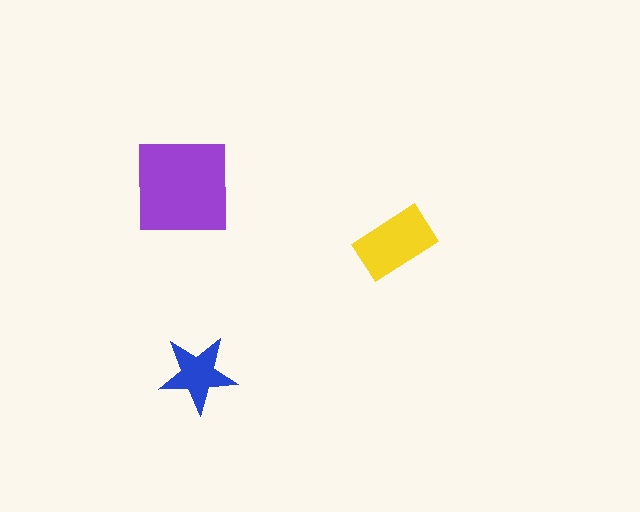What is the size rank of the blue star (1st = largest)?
3rd.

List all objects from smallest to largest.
The blue star, the yellow rectangle, the purple square.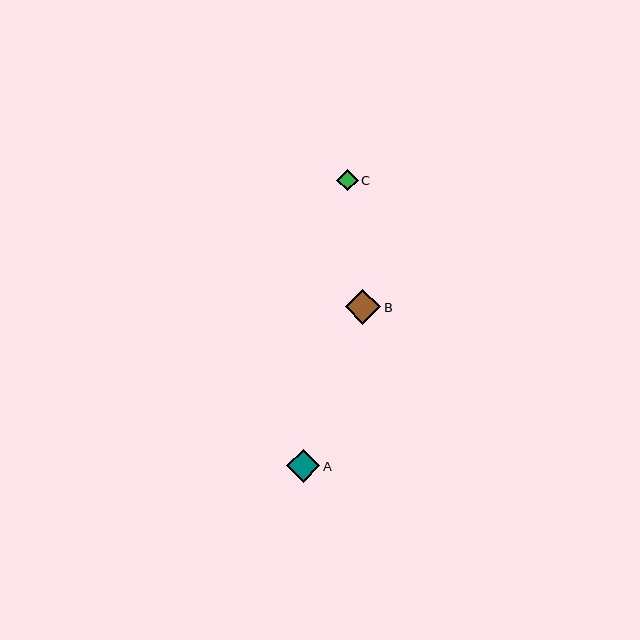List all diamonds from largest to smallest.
From largest to smallest: B, A, C.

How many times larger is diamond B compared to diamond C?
Diamond B is approximately 1.7 times the size of diamond C.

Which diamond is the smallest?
Diamond C is the smallest with a size of approximately 21 pixels.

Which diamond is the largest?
Diamond B is the largest with a size of approximately 36 pixels.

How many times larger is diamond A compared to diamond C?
Diamond A is approximately 1.6 times the size of diamond C.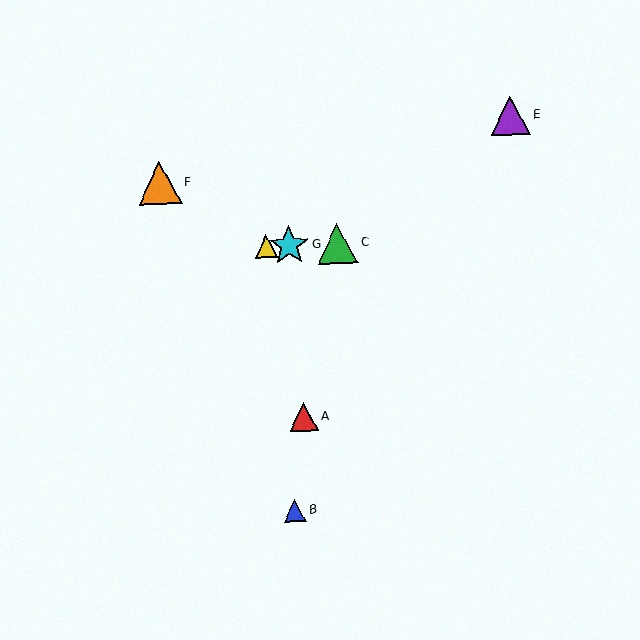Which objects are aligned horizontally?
Objects C, D, G are aligned horizontally.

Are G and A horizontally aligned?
No, G is at y≈245 and A is at y≈417.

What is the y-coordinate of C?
Object C is at y≈243.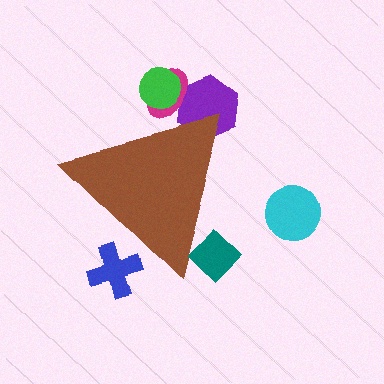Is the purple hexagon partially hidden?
Yes, the purple hexagon is partially hidden behind the brown triangle.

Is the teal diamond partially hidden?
Yes, the teal diamond is partially hidden behind the brown triangle.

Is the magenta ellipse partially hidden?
Yes, the magenta ellipse is partially hidden behind the brown triangle.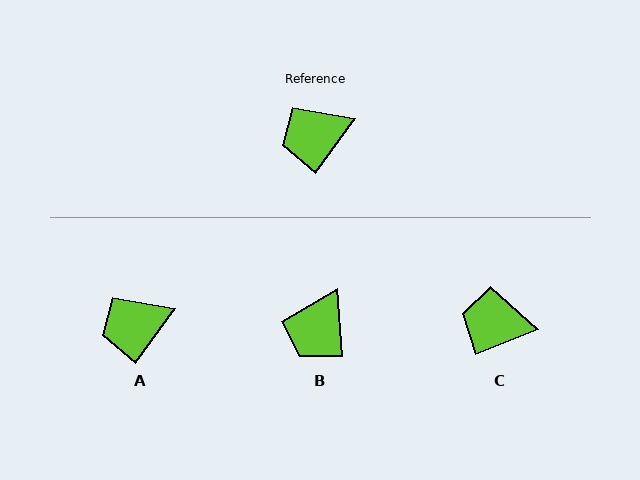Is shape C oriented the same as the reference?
No, it is off by about 32 degrees.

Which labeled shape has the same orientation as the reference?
A.